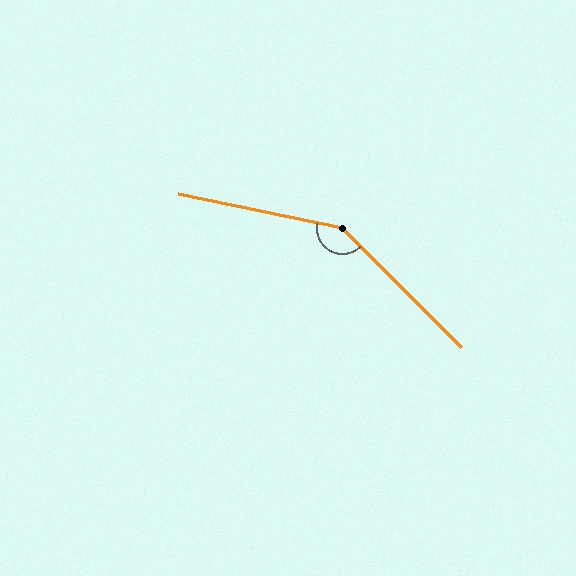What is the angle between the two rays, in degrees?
Approximately 147 degrees.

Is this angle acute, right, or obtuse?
It is obtuse.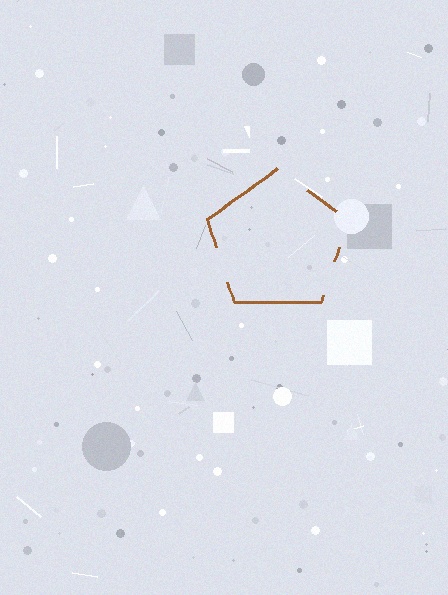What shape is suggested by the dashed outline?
The dashed outline suggests a pentagon.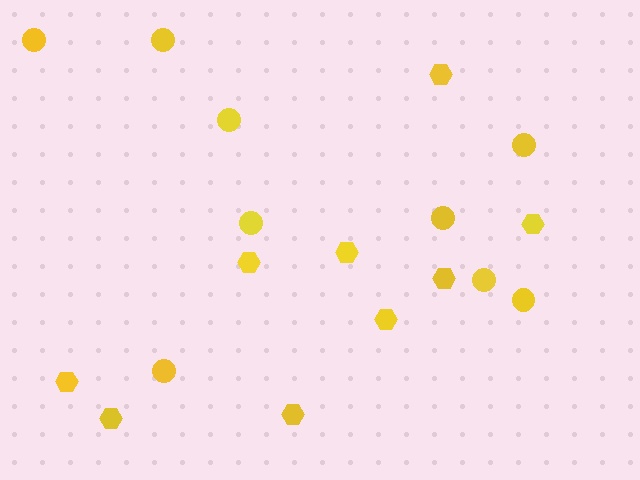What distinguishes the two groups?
There are 2 groups: one group of hexagons (9) and one group of circles (9).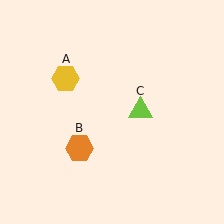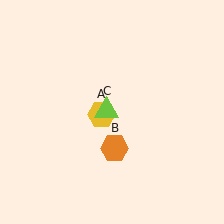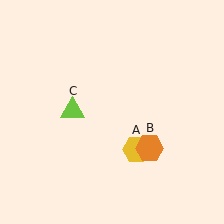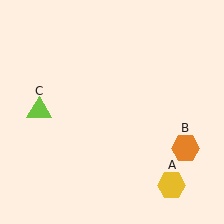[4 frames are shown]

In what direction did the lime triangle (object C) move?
The lime triangle (object C) moved left.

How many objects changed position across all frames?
3 objects changed position: yellow hexagon (object A), orange hexagon (object B), lime triangle (object C).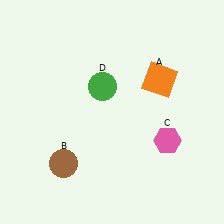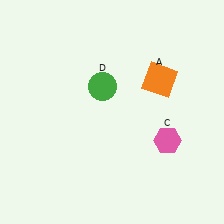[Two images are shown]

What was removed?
The brown circle (B) was removed in Image 2.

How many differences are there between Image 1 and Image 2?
There is 1 difference between the two images.